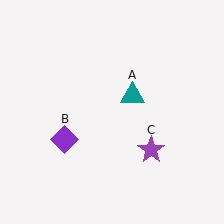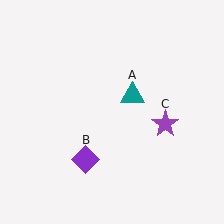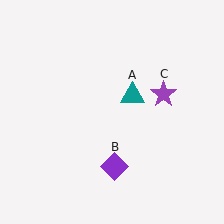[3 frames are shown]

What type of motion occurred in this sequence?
The purple diamond (object B), purple star (object C) rotated counterclockwise around the center of the scene.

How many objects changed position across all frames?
2 objects changed position: purple diamond (object B), purple star (object C).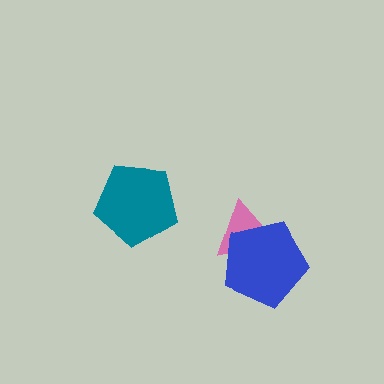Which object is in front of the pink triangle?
The blue pentagon is in front of the pink triangle.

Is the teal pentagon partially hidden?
No, no other shape covers it.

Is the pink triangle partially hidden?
Yes, it is partially covered by another shape.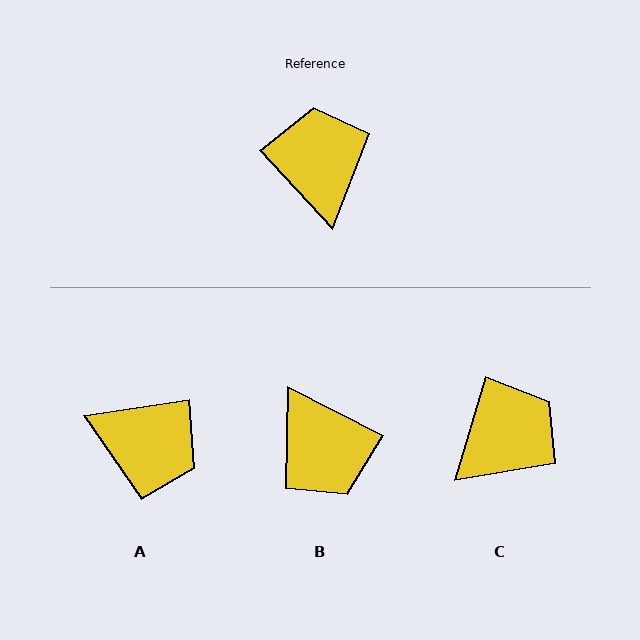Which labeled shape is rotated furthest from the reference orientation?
B, about 160 degrees away.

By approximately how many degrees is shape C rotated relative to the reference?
Approximately 60 degrees clockwise.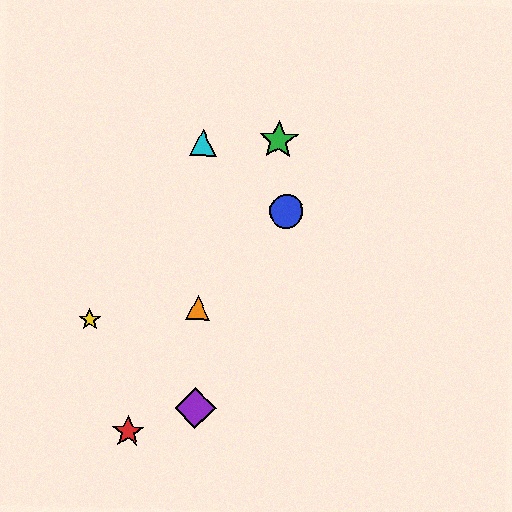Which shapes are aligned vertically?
The purple diamond, the orange triangle, the cyan triangle are aligned vertically.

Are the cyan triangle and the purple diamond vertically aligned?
Yes, both are at x≈203.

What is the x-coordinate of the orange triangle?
The orange triangle is at x≈198.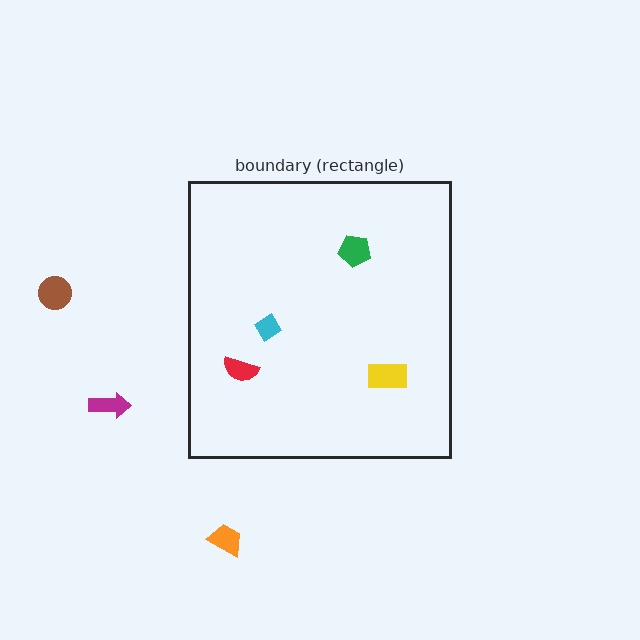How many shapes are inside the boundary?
4 inside, 3 outside.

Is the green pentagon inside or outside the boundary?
Inside.